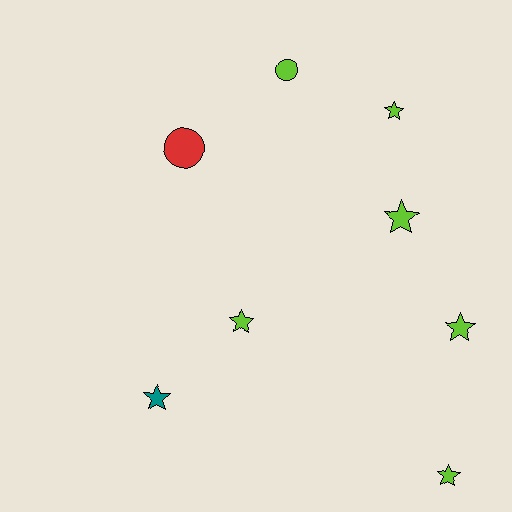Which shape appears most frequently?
Star, with 6 objects.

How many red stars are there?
There are no red stars.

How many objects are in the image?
There are 8 objects.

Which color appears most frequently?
Lime, with 6 objects.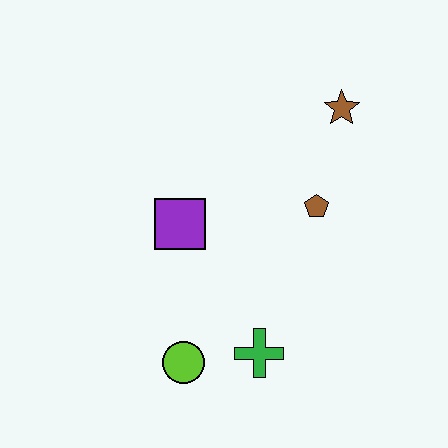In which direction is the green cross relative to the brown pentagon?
The green cross is below the brown pentagon.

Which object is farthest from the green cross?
The brown star is farthest from the green cross.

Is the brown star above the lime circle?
Yes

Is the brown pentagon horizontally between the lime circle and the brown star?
Yes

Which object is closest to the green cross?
The lime circle is closest to the green cross.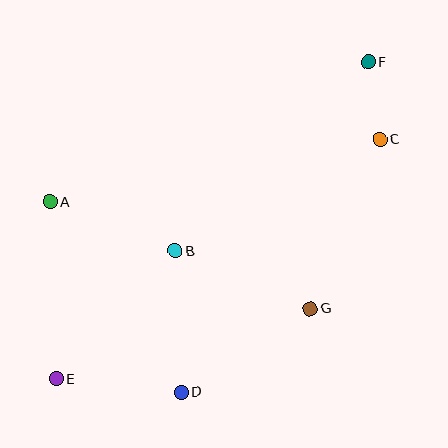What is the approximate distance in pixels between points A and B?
The distance between A and B is approximately 134 pixels.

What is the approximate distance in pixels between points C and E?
The distance between C and E is approximately 403 pixels.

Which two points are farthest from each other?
Points E and F are farthest from each other.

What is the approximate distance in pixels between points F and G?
The distance between F and G is approximately 253 pixels.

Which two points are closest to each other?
Points C and F are closest to each other.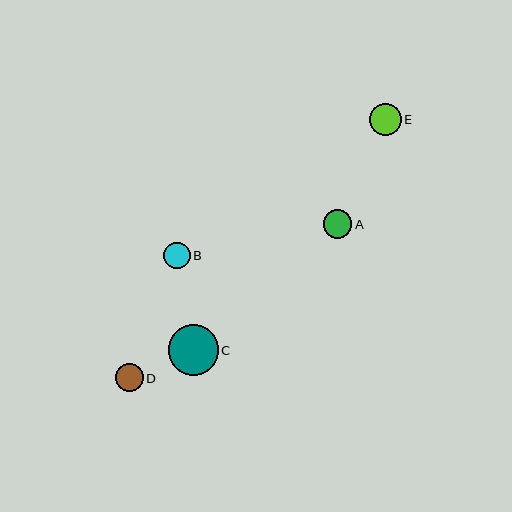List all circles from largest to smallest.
From largest to smallest: C, E, A, D, B.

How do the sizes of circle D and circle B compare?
Circle D and circle B are approximately the same size.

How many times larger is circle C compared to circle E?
Circle C is approximately 1.6 times the size of circle E.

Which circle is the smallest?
Circle B is the smallest with a size of approximately 26 pixels.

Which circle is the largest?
Circle C is the largest with a size of approximately 50 pixels.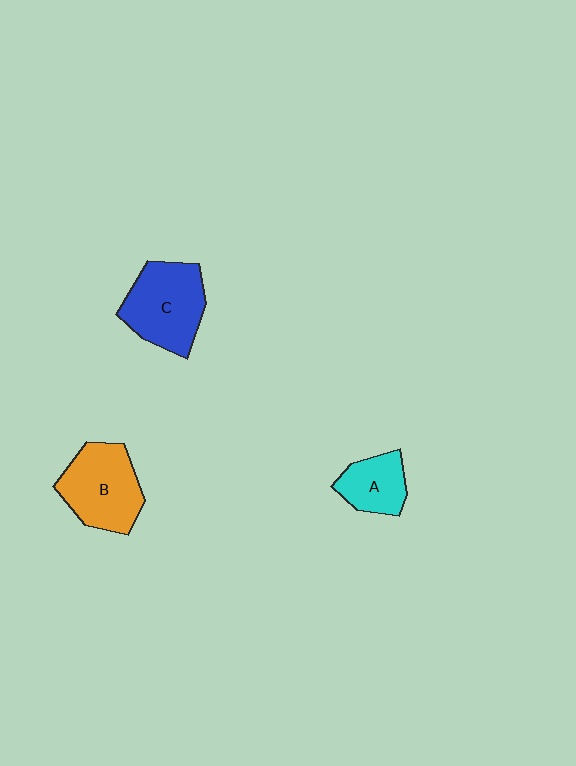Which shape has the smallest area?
Shape A (cyan).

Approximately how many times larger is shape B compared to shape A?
Approximately 1.7 times.